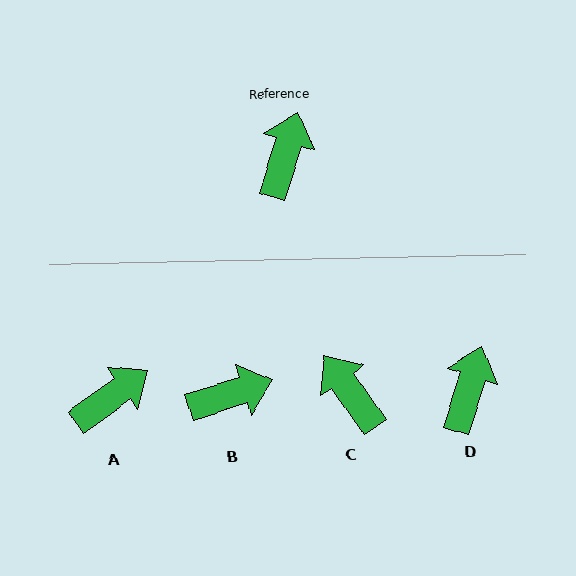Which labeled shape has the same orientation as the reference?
D.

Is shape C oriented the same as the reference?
No, it is off by about 52 degrees.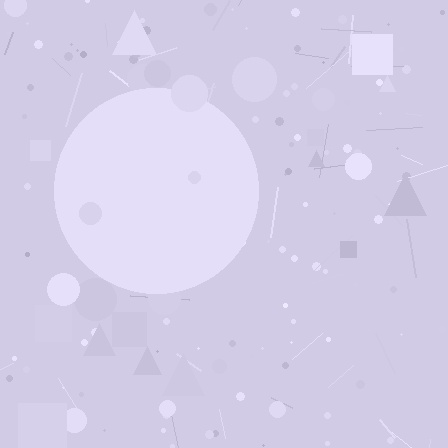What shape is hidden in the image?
A circle is hidden in the image.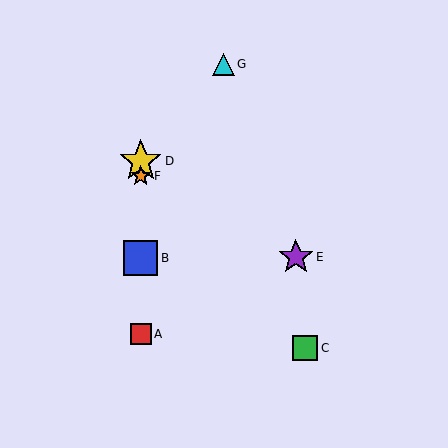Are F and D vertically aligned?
Yes, both are at x≈141.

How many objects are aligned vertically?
4 objects (A, B, D, F) are aligned vertically.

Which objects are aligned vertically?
Objects A, B, D, F are aligned vertically.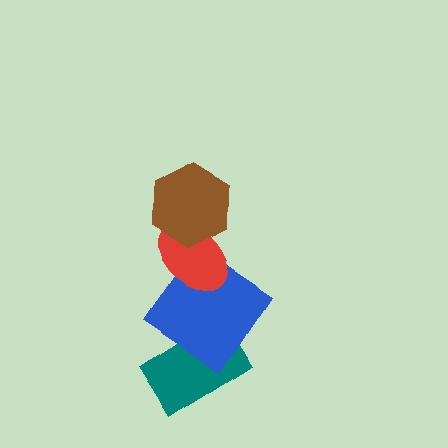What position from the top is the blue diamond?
The blue diamond is 3rd from the top.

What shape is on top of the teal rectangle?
The blue diamond is on top of the teal rectangle.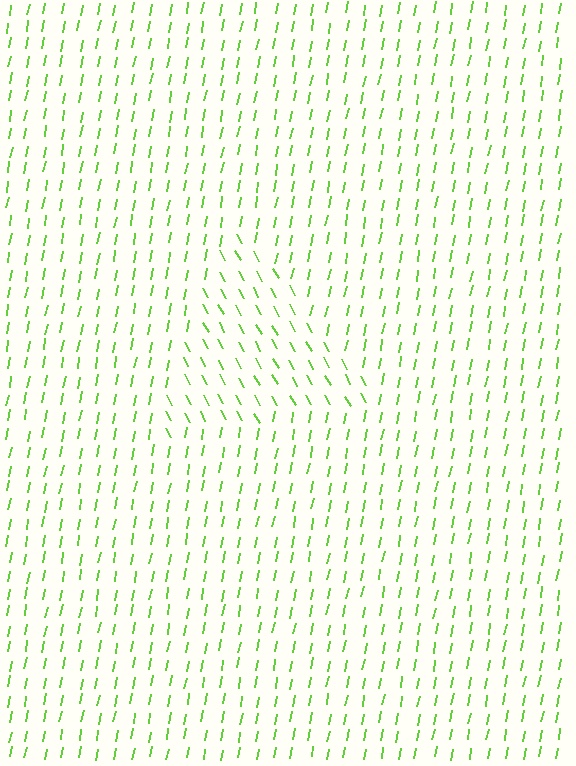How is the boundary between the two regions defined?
The boundary is defined purely by a change in line orientation (approximately 40 degrees difference). All lines are the same color and thickness.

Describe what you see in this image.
The image is filled with small lime line segments. A triangle region in the image has lines oriented differently from the surrounding lines, creating a visible texture boundary.